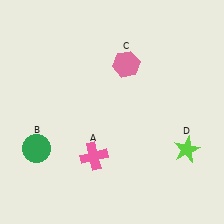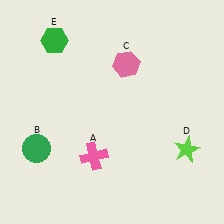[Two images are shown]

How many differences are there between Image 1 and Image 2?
There is 1 difference between the two images.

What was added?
A green hexagon (E) was added in Image 2.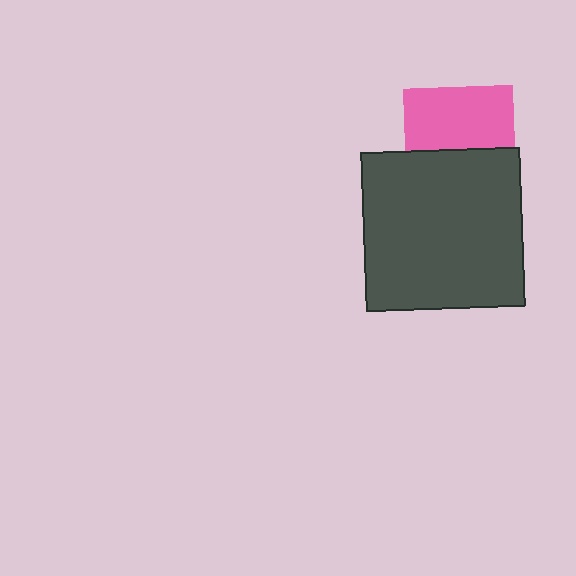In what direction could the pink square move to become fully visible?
The pink square could move up. That would shift it out from behind the dark gray square entirely.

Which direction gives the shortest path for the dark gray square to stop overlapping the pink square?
Moving down gives the shortest separation.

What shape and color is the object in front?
The object in front is a dark gray square.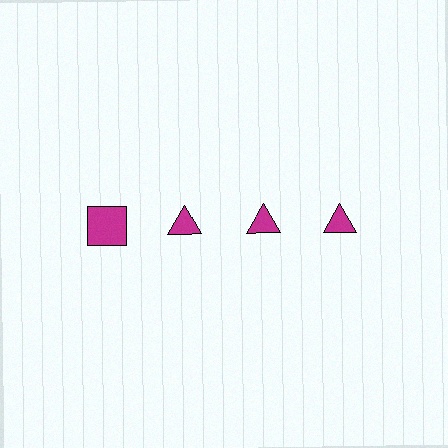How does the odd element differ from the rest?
It has a different shape: square instead of triangle.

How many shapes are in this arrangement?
There are 4 shapes arranged in a grid pattern.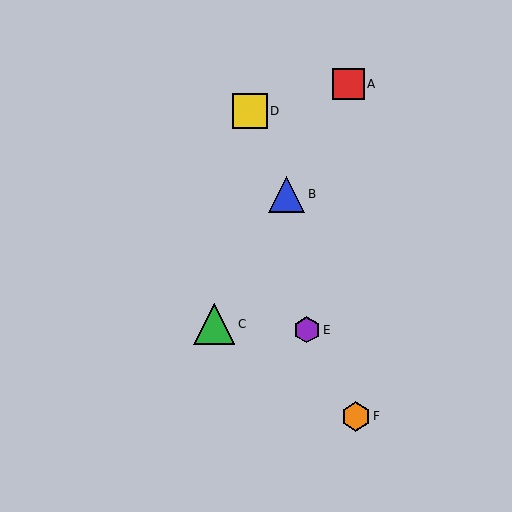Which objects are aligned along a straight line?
Objects A, B, C are aligned along a straight line.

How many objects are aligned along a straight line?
3 objects (A, B, C) are aligned along a straight line.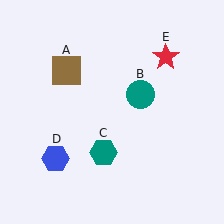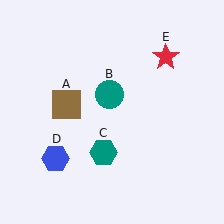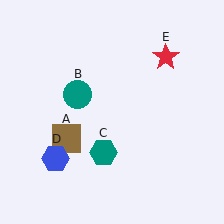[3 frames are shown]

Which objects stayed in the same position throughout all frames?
Teal hexagon (object C) and blue hexagon (object D) and red star (object E) remained stationary.